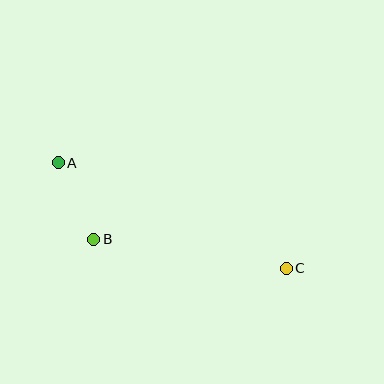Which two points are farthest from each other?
Points A and C are farthest from each other.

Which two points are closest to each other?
Points A and B are closest to each other.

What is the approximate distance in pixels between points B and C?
The distance between B and C is approximately 195 pixels.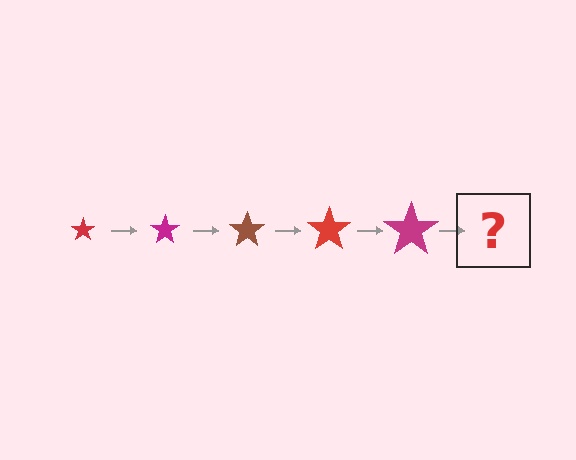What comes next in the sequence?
The next element should be a brown star, larger than the previous one.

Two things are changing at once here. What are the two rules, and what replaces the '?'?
The two rules are that the star grows larger each step and the color cycles through red, magenta, and brown. The '?' should be a brown star, larger than the previous one.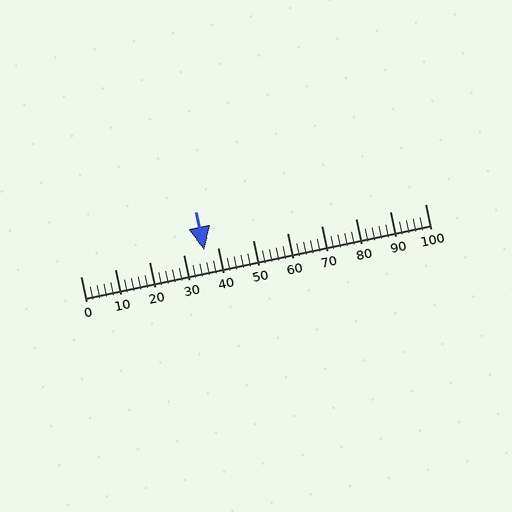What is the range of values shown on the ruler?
The ruler shows values from 0 to 100.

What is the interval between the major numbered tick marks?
The major tick marks are spaced 10 units apart.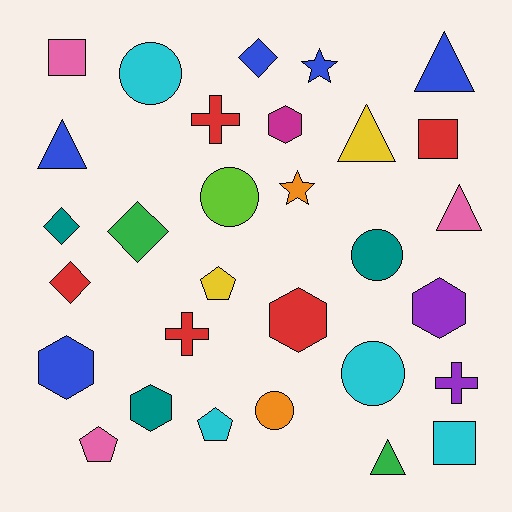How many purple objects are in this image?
There are 2 purple objects.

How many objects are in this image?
There are 30 objects.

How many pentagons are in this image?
There are 3 pentagons.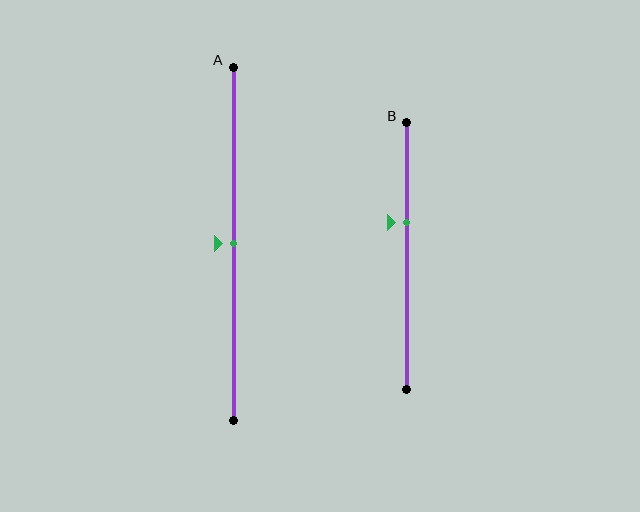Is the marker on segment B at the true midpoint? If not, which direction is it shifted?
No, the marker on segment B is shifted upward by about 13% of the segment length.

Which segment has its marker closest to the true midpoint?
Segment A has its marker closest to the true midpoint.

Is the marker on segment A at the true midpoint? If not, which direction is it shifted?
Yes, the marker on segment A is at the true midpoint.